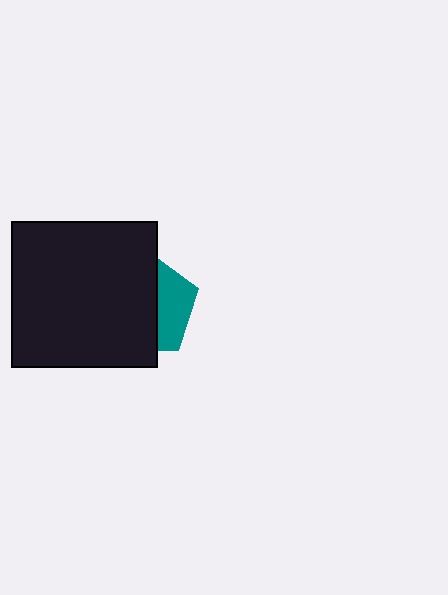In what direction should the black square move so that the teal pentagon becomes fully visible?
The black square should move left. That is the shortest direction to clear the overlap and leave the teal pentagon fully visible.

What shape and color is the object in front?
The object in front is a black square.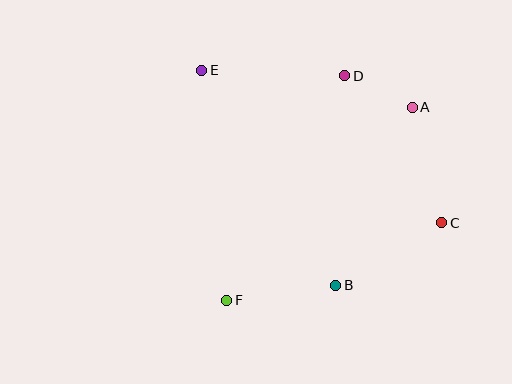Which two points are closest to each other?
Points A and D are closest to each other.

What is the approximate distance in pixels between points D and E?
The distance between D and E is approximately 143 pixels.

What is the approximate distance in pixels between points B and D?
The distance between B and D is approximately 210 pixels.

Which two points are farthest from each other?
Points C and E are farthest from each other.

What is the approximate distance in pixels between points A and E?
The distance between A and E is approximately 214 pixels.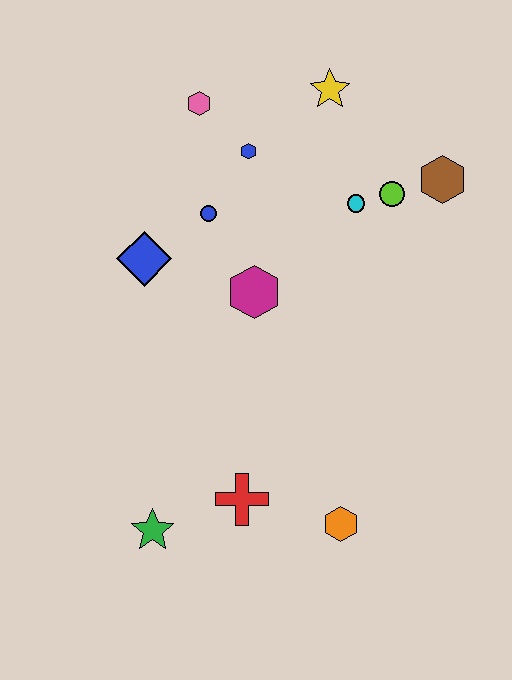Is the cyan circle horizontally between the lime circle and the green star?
Yes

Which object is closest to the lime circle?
The cyan circle is closest to the lime circle.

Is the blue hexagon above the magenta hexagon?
Yes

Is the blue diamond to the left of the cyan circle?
Yes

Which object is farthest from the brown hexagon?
The green star is farthest from the brown hexagon.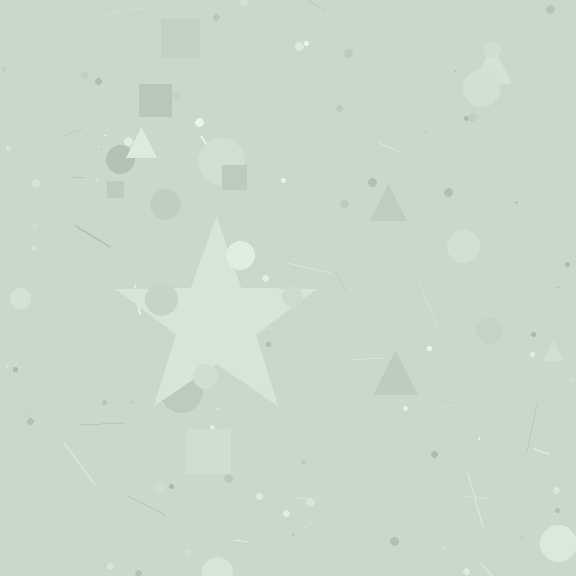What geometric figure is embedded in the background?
A star is embedded in the background.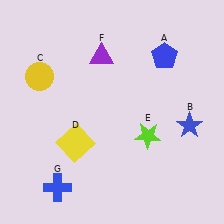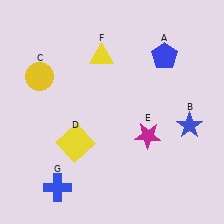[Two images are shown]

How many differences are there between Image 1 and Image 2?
There are 2 differences between the two images.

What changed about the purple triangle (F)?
In Image 1, F is purple. In Image 2, it changed to yellow.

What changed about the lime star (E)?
In Image 1, E is lime. In Image 2, it changed to magenta.